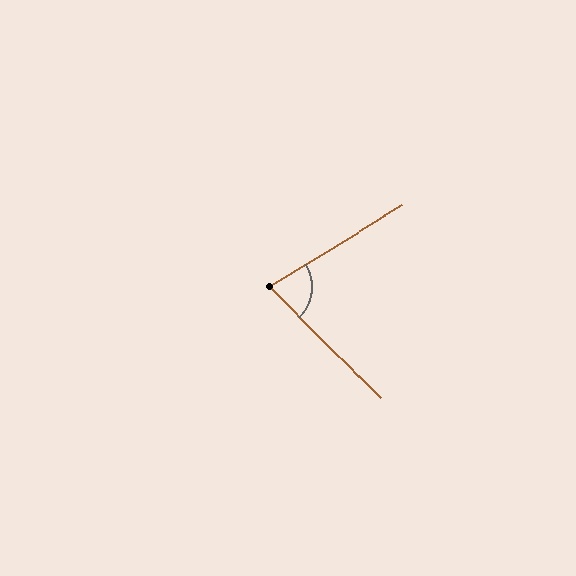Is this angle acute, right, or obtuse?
It is acute.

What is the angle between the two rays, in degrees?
Approximately 77 degrees.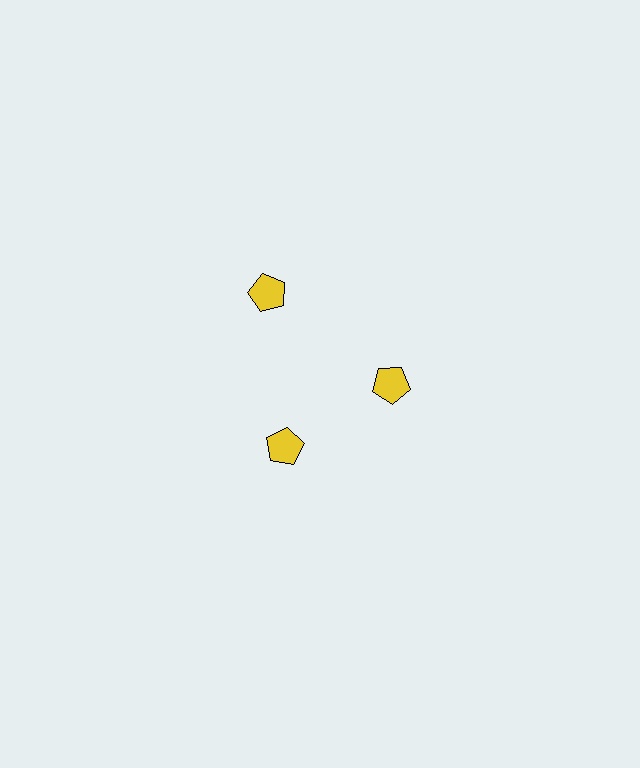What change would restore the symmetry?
The symmetry would be restored by moving it inward, back onto the ring so that all 3 pentagons sit at equal angles and equal distance from the center.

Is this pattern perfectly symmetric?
No. The 3 yellow pentagons are arranged in a ring, but one element near the 11 o'clock position is pushed outward from the center, breaking the 3-fold rotational symmetry.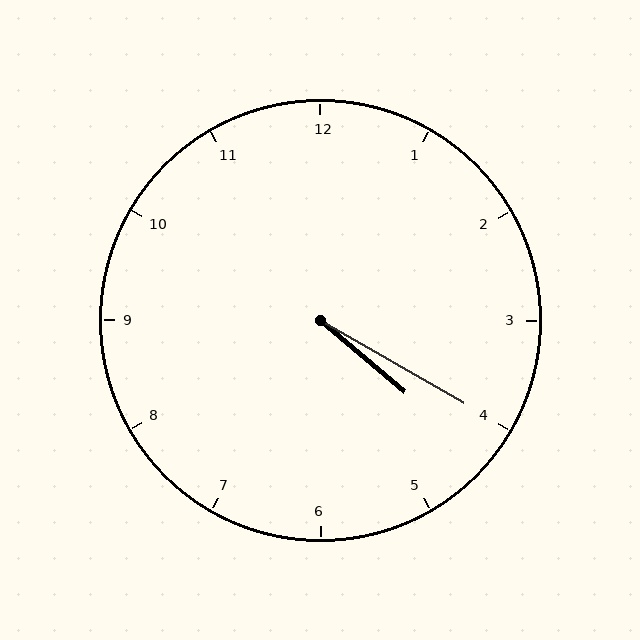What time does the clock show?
4:20.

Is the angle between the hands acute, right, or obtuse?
It is acute.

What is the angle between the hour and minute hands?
Approximately 10 degrees.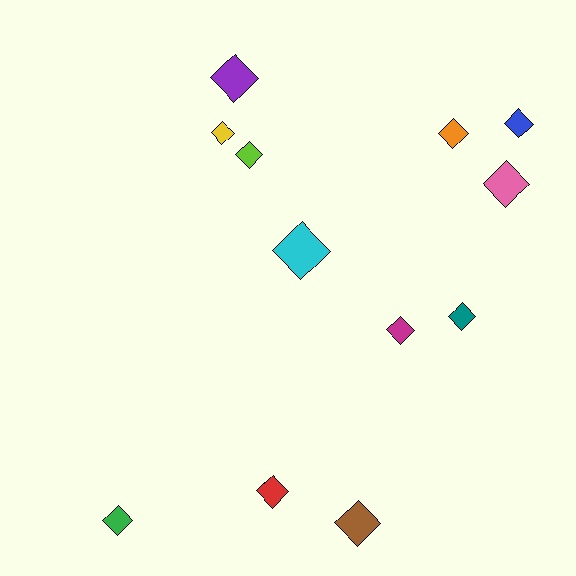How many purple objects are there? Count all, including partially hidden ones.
There is 1 purple object.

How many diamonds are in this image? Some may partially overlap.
There are 12 diamonds.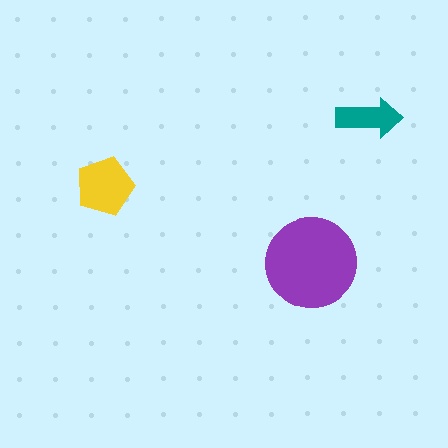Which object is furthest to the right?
The teal arrow is rightmost.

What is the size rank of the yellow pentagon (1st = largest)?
2nd.